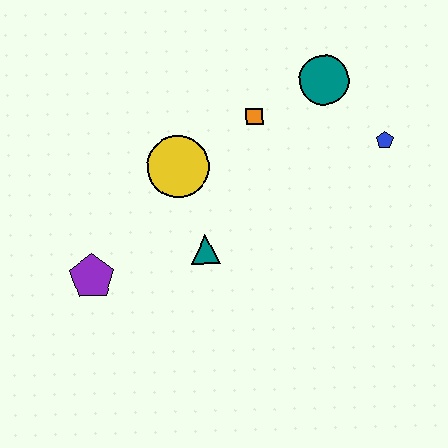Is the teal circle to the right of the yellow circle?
Yes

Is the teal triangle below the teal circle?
Yes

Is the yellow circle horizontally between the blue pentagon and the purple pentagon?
Yes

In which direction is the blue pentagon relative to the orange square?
The blue pentagon is to the right of the orange square.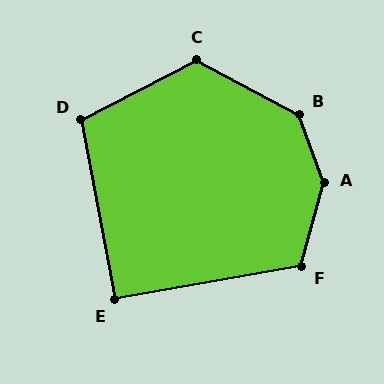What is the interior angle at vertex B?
Approximately 138 degrees (obtuse).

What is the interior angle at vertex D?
Approximately 107 degrees (obtuse).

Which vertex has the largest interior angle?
A, at approximately 145 degrees.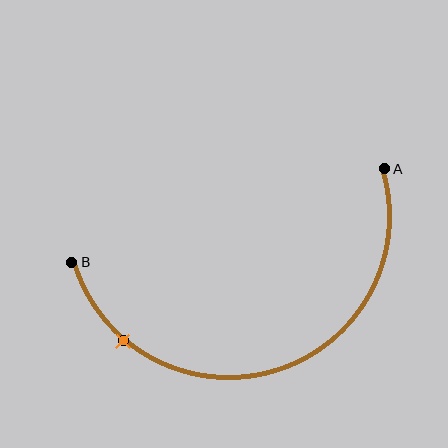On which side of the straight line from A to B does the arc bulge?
The arc bulges below the straight line connecting A and B.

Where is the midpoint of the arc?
The arc midpoint is the point on the curve farthest from the straight line joining A and B. It sits below that line.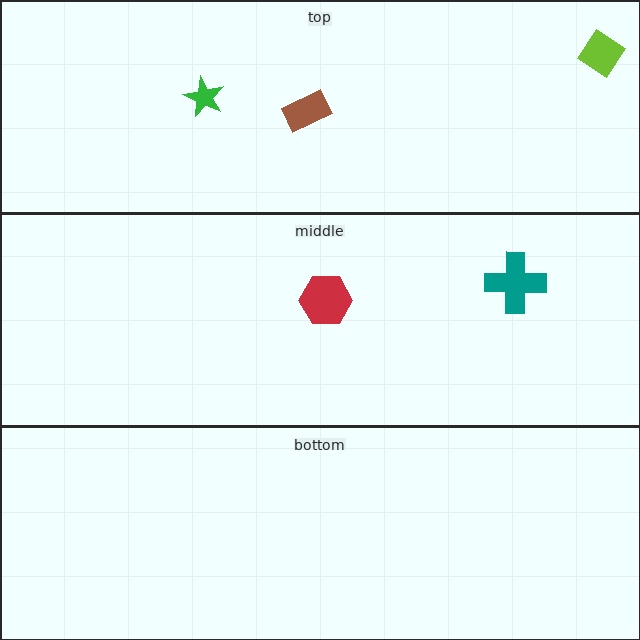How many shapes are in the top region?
3.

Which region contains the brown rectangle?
The top region.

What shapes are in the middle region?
The teal cross, the red hexagon.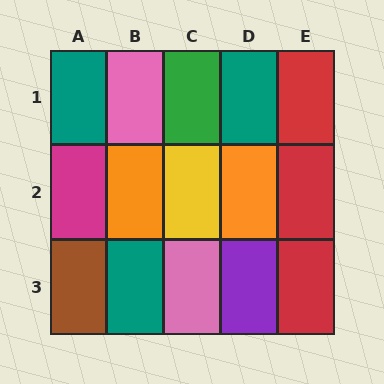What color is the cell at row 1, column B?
Pink.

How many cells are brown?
1 cell is brown.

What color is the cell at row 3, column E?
Red.